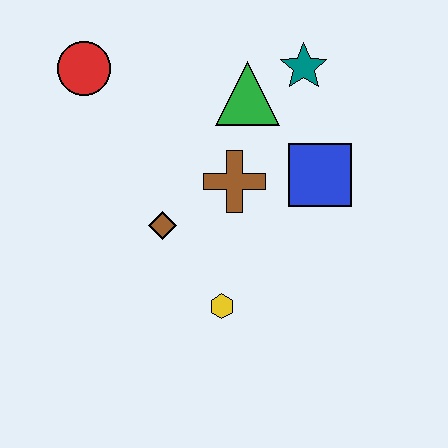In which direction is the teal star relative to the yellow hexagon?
The teal star is above the yellow hexagon.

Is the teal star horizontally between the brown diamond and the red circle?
No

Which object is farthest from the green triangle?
The yellow hexagon is farthest from the green triangle.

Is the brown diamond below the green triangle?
Yes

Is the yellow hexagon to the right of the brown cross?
No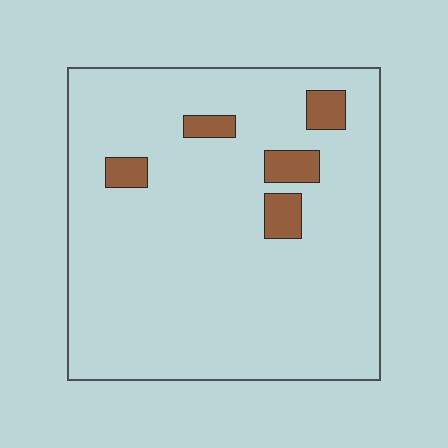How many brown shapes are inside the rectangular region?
5.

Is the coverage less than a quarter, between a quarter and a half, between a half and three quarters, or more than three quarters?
Less than a quarter.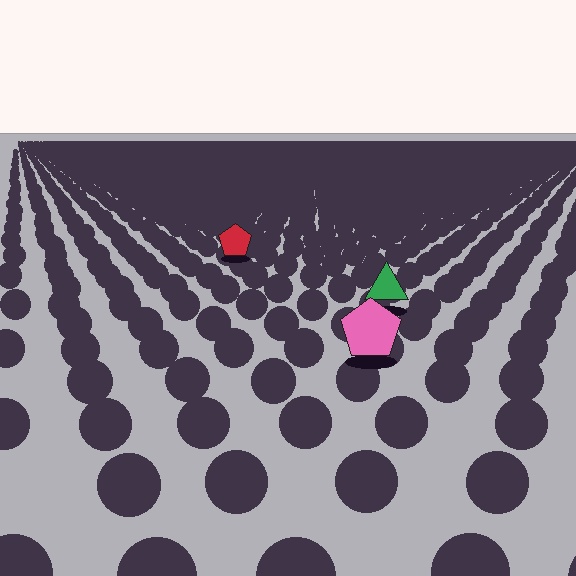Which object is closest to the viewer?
The pink pentagon is closest. The texture marks near it are larger and more spread out.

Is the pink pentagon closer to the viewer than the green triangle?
Yes. The pink pentagon is closer — you can tell from the texture gradient: the ground texture is coarser near it.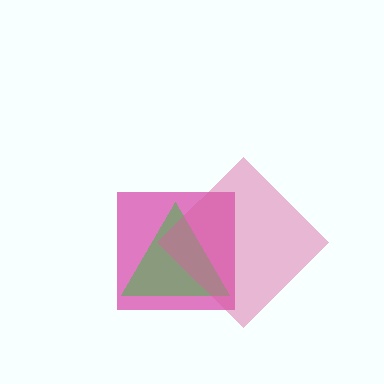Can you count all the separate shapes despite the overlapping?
Yes, there are 3 separate shapes.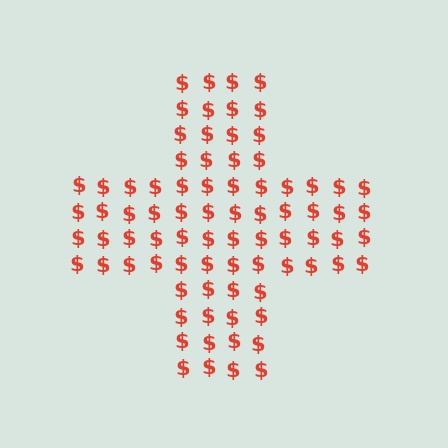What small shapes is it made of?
It is made of small dollar signs.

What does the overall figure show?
The overall figure shows a cross.